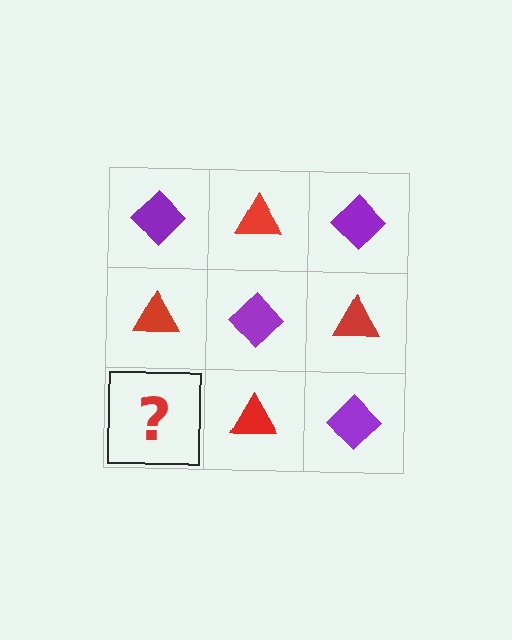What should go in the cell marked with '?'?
The missing cell should contain a purple diamond.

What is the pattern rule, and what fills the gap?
The rule is that it alternates purple diamond and red triangle in a checkerboard pattern. The gap should be filled with a purple diamond.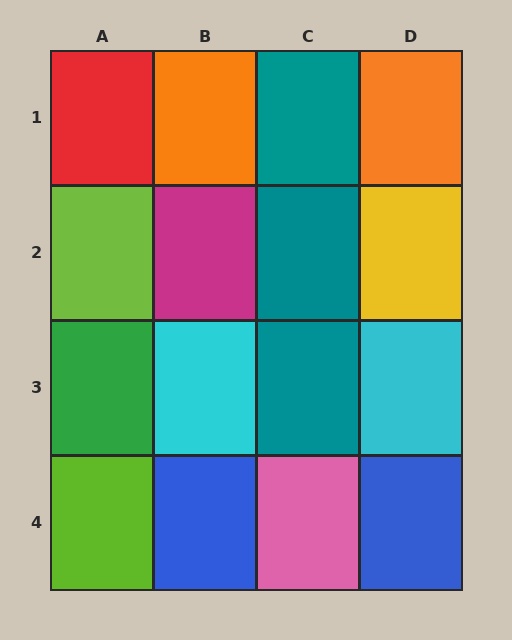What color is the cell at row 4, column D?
Blue.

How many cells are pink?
1 cell is pink.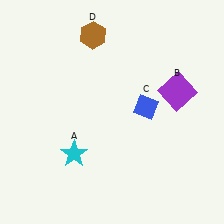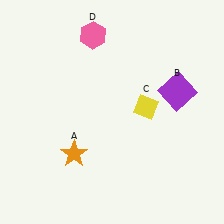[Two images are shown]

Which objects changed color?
A changed from cyan to orange. C changed from blue to yellow. D changed from brown to pink.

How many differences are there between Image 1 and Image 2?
There are 3 differences between the two images.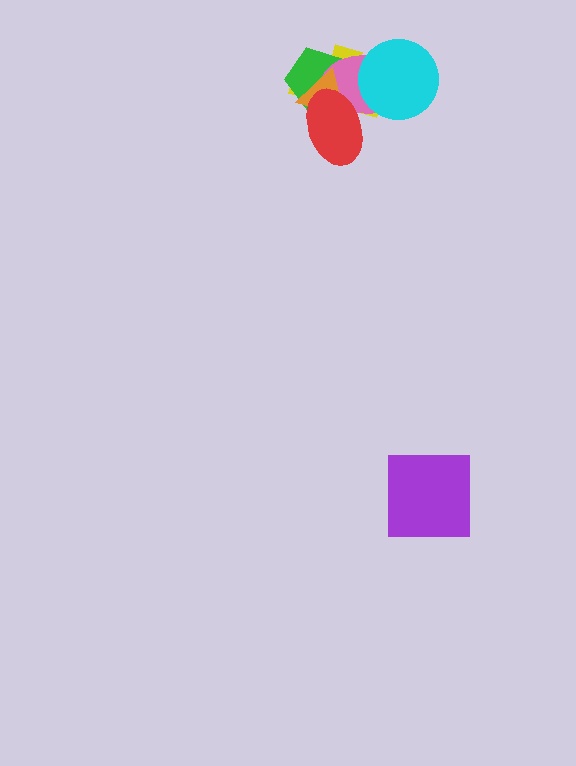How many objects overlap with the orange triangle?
4 objects overlap with the orange triangle.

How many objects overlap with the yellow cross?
5 objects overlap with the yellow cross.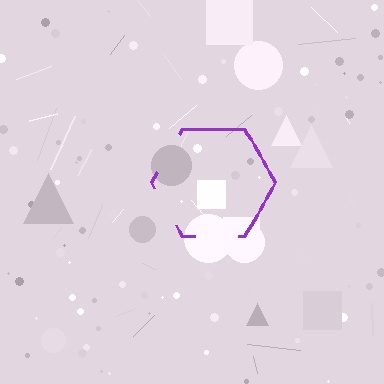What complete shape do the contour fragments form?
The contour fragments form a hexagon.